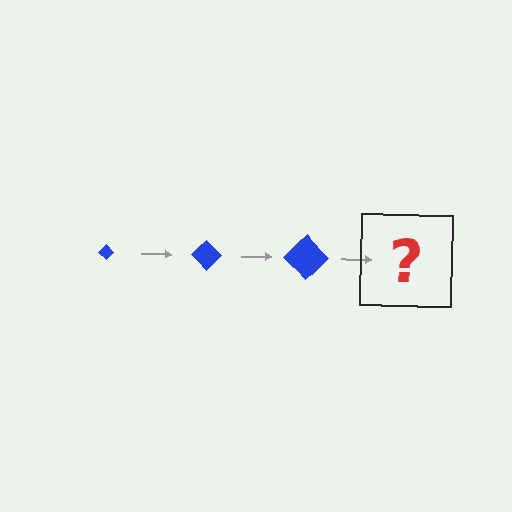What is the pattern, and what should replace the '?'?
The pattern is that the diamond gets progressively larger each step. The '?' should be a blue diamond, larger than the previous one.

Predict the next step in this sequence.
The next step is a blue diamond, larger than the previous one.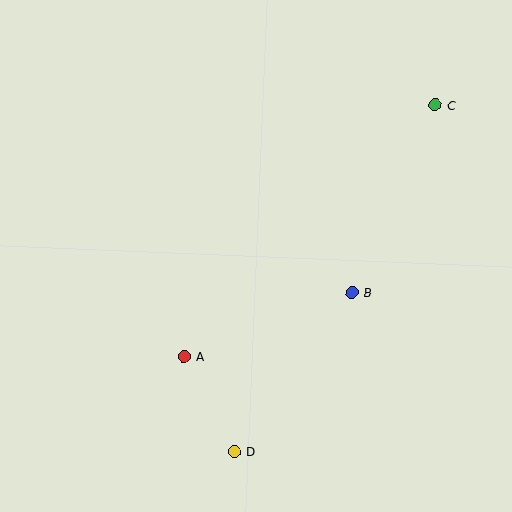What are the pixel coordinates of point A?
Point A is at (184, 356).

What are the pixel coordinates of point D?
Point D is at (234, 451).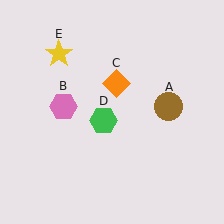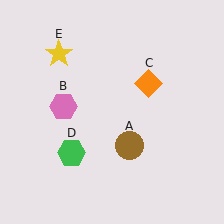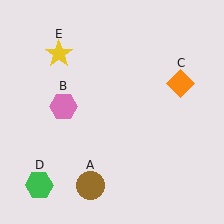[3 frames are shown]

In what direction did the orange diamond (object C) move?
The orange diamond (object C) moved right.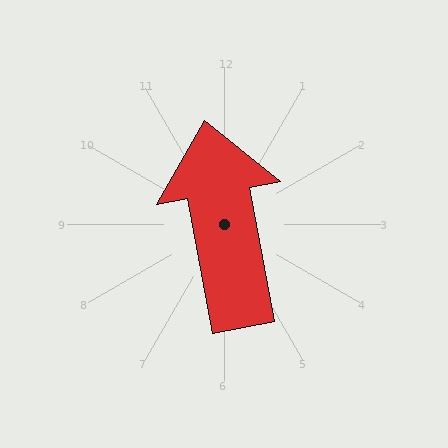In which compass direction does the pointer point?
North.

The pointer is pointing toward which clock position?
Roughly 12 o'clock.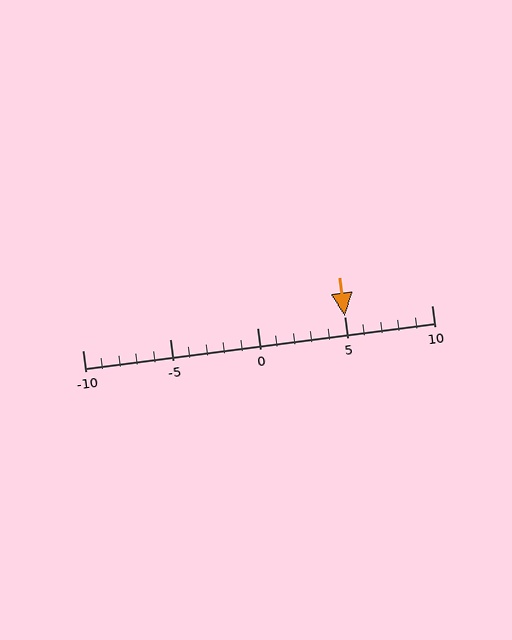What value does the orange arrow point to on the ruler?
The orange arrow points to approximately 5.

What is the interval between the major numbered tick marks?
The major tick marks are spaced 5 units apart.